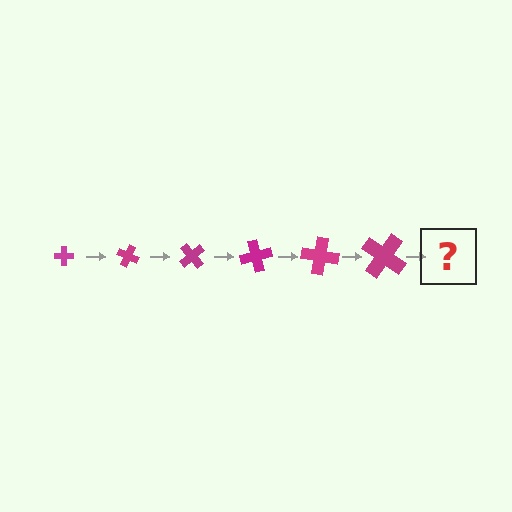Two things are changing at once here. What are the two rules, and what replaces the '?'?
The two rules are that the cross grows larger each step and it rotates 25 degrees each step. The '?' should be a cross, larger than the previous one and rotated 150 degrees from the start.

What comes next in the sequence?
The next element should be a cross, larger than the previous one and rotated 150 degrees from the start.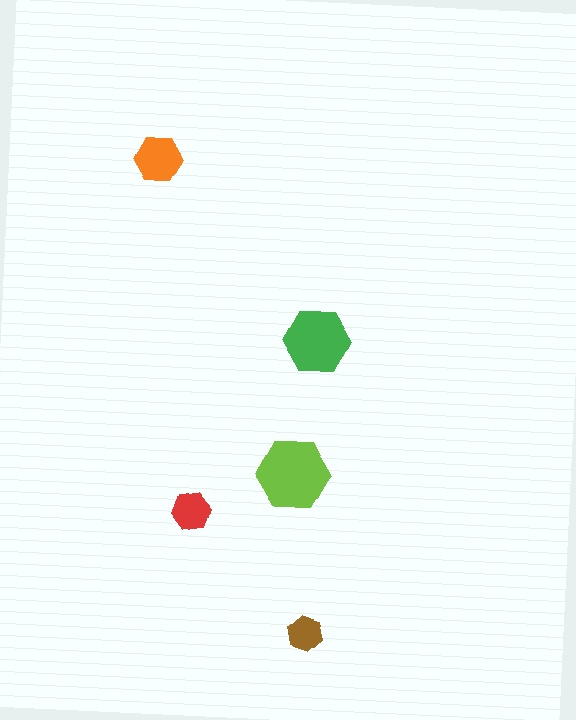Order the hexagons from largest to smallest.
the lime one, the green one, the orange one, the red one, the brown one.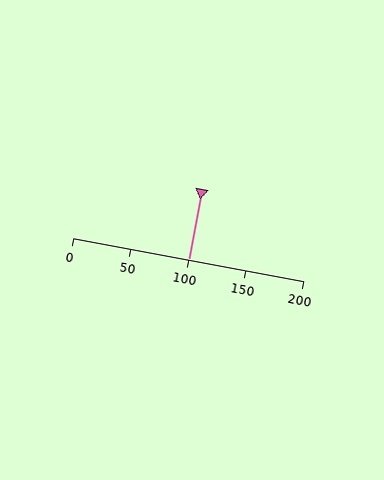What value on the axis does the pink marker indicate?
The marker indicates approximately 100.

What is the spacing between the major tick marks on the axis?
The major ticks are spaced 50 apart.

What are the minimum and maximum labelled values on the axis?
The axis runs from 0 to 200.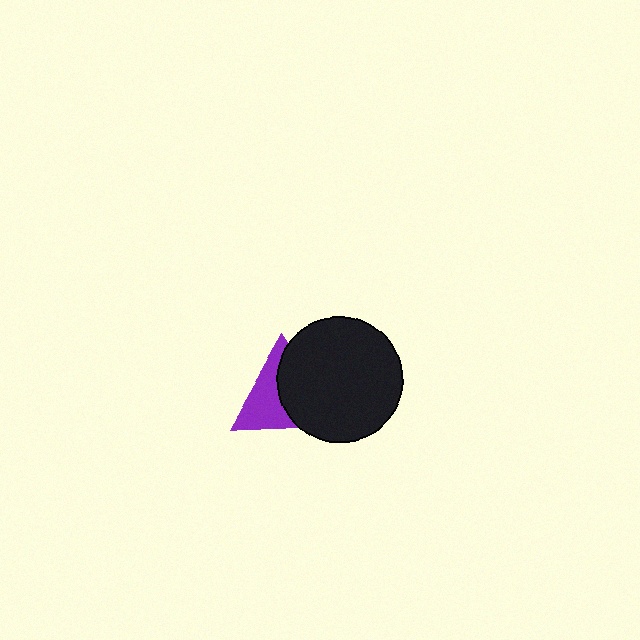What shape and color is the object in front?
The object in front is a black circle.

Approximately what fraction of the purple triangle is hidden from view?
Roughly 51% of the purple triangle is hidden behind the black circle.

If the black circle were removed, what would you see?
You would see the complete purple triangle.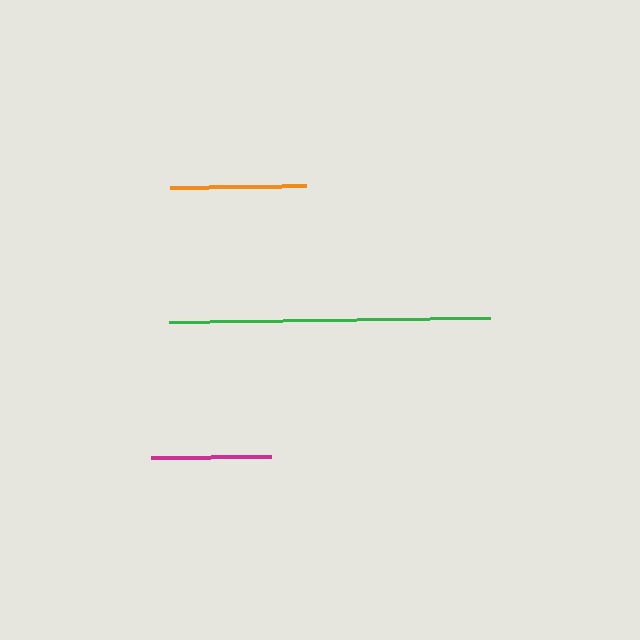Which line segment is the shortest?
The magenta line is the shortest at approximately 120 pixels.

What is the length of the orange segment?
The orange segment is approximately 136 pixels long.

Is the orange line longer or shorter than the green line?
The green line is longer than the orange line.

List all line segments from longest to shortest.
From longest to shortest: green, orange, magenta.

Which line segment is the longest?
The green line is the longest at approximately 322 pixels.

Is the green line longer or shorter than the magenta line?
The green line is longer than the magenta line.